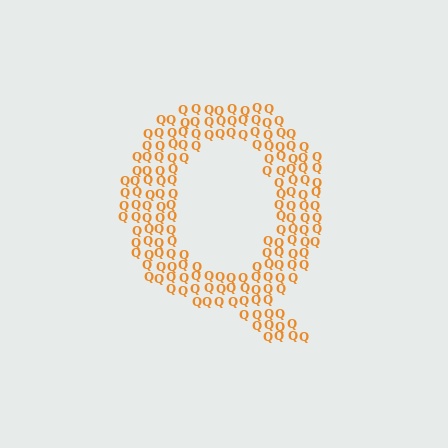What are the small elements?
The small elements are letter Q's.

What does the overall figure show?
The overall figure shows the letter Q.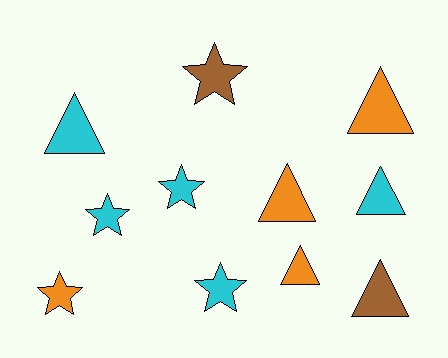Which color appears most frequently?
Cyan, with 5 objects.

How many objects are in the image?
There are 11 objects.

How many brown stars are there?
There is 1 brown star.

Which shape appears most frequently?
Triangle, with 6 objects.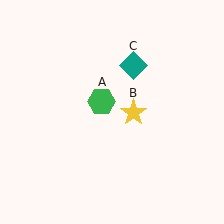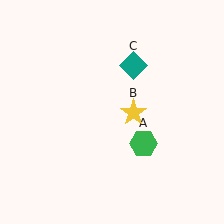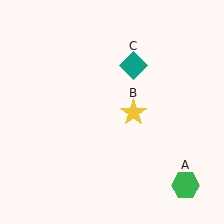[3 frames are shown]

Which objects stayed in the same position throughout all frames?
Yellow star (object B) and teal diamond (object C) remained stationary.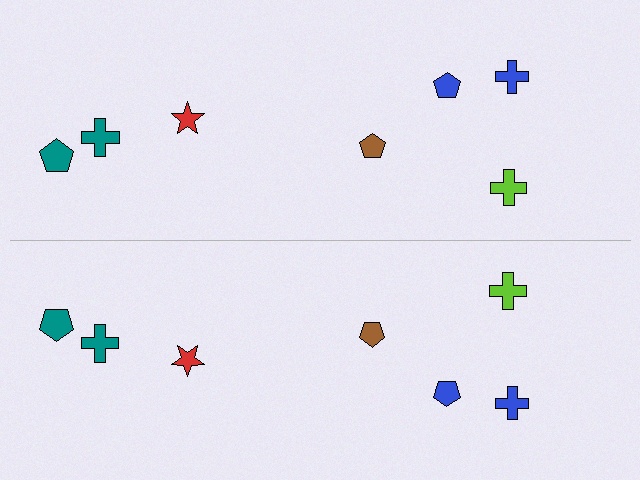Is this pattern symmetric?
Yes, this pattern has bilateral (reflection) symmetry.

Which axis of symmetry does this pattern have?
The pattern has a horizontal axis of symmetry running through the center of the image.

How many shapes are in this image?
There are 14 shapes in this image.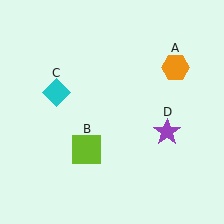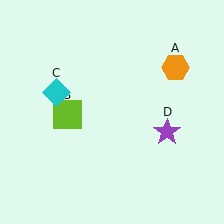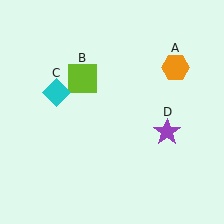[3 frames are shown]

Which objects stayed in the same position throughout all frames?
Orange hexagon (object A) and cyan diamond (object C) and purple star (object D) remained stationary.